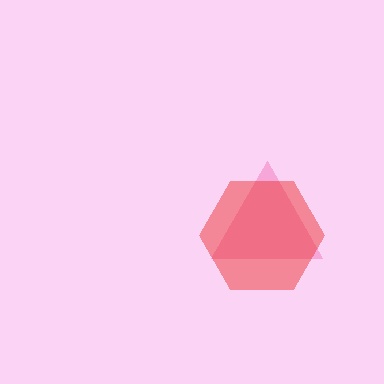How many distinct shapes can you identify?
There are 2 distinct shapes: a pink triangle, a red hexagon.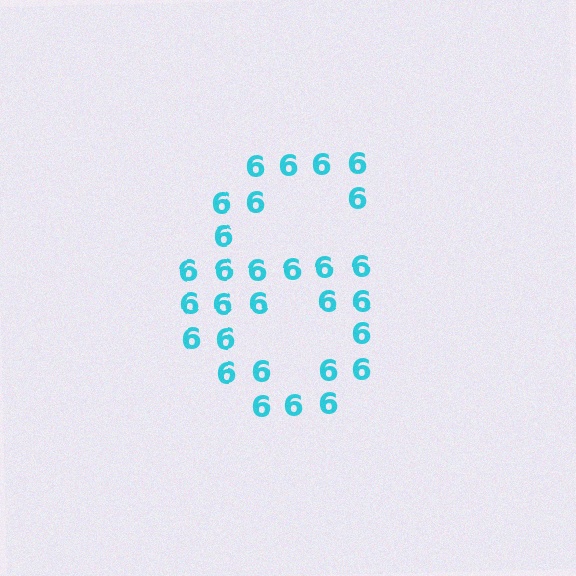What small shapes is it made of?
It is made of small digit 6's.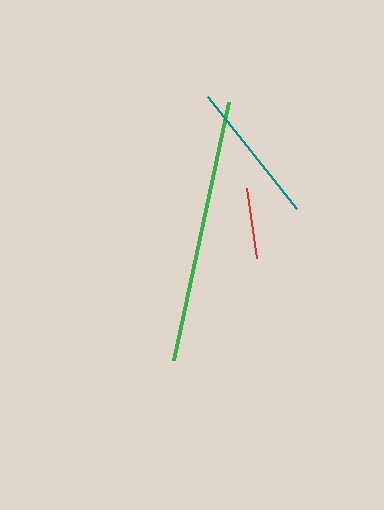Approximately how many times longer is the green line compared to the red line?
The green line is approximately 3.7 times the length of the red line.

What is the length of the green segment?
The green segment is approximately 264 pixels long.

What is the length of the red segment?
The red segment is approximately 71 pixels long.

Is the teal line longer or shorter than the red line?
The teal line is longer than the red line.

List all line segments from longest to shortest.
From longest to shortest: green, teal, red.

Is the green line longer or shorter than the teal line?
The green line is longer than the teal line.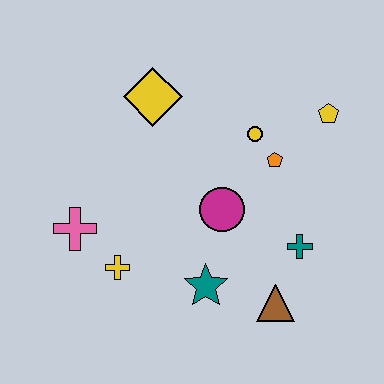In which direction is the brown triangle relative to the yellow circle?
The brown triangle is below the yellow circle.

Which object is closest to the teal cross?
The brown triangle is closest to the teal cross.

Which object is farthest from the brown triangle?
The yellow diamond is farthest from the brown triangle.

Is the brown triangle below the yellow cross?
Yes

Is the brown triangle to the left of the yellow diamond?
No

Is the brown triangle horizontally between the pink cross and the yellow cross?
No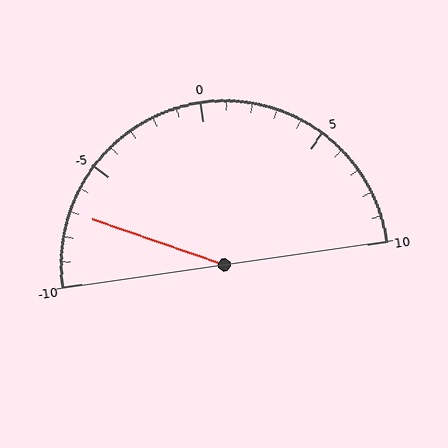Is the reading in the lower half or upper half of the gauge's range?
The reading is in the lower half of the range (-10 to 10).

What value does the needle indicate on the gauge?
The needle indicates approximately -7.